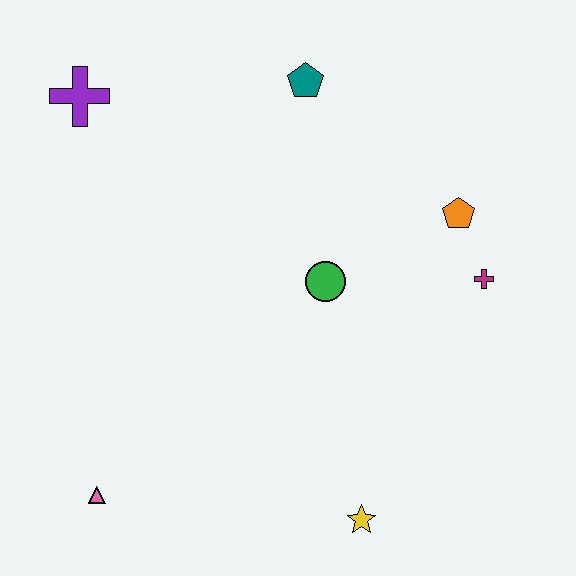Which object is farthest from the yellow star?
The purple cross is farthest from the yellow star.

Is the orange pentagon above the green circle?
Yes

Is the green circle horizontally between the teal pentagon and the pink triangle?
No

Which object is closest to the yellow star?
The green circle is closest to the yellow star.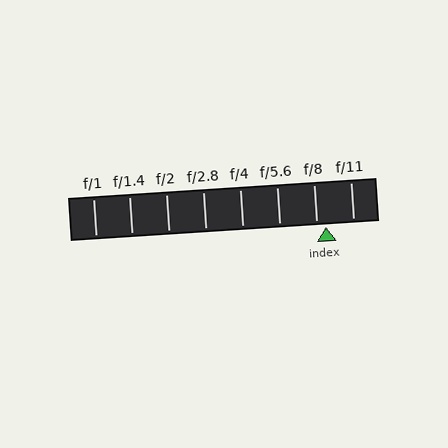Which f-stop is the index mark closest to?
The index mark is closest to f/8.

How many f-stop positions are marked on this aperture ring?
There are 8 f-stop positions marked.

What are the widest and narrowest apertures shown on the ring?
The widest aperture shown is f/1 and the narrowest is f/11.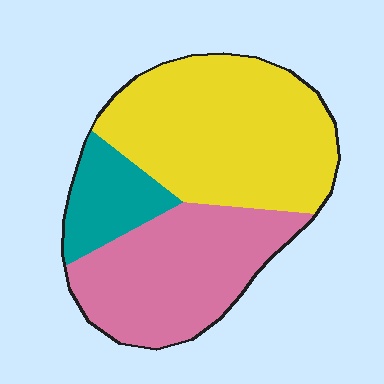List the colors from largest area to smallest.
From largest to smallest: yellow, pink, teal.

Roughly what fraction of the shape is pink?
Pink covers 37% of the shape.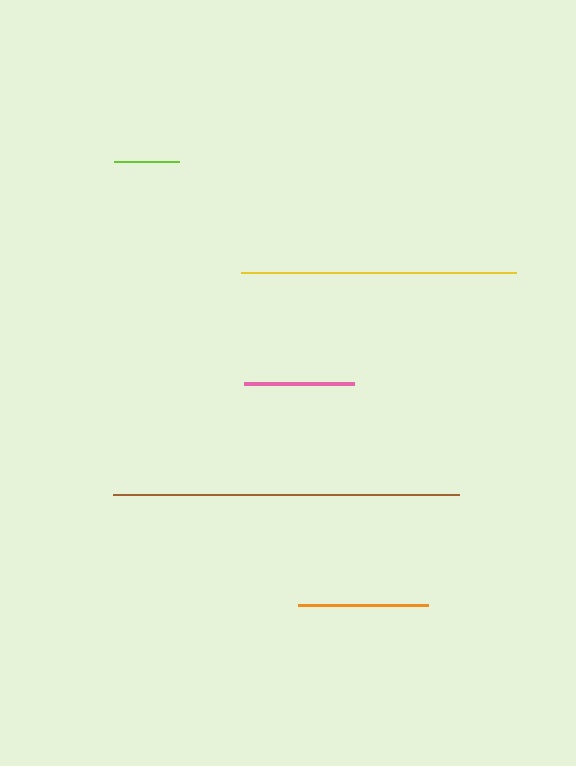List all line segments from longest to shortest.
From longest to shortest: brown, yellow, orange, pink, lime.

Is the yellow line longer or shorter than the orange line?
The yellow line is longer than the orange line.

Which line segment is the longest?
The brown line is the longest at approximately 346 pixels.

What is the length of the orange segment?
The orange segment is approximately 130 pixels long.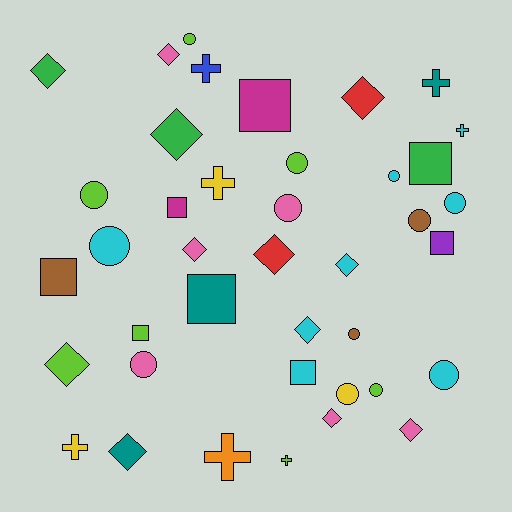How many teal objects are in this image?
There are 3 teal objects.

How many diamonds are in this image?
There are 12 diamonds.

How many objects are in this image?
There are 40 objects.